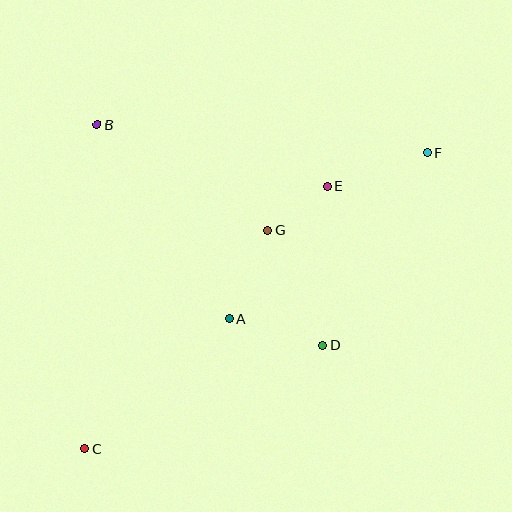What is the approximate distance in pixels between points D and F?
The distance between D and F is approximately 219 pixels.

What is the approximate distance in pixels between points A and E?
The distance between A and E is approximately 164 pixels.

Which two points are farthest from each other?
Points C and F are farthest from each other.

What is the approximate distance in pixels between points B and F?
The distance between B and F is approximately 331 pixels.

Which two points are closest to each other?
Points E and G are closest to each other.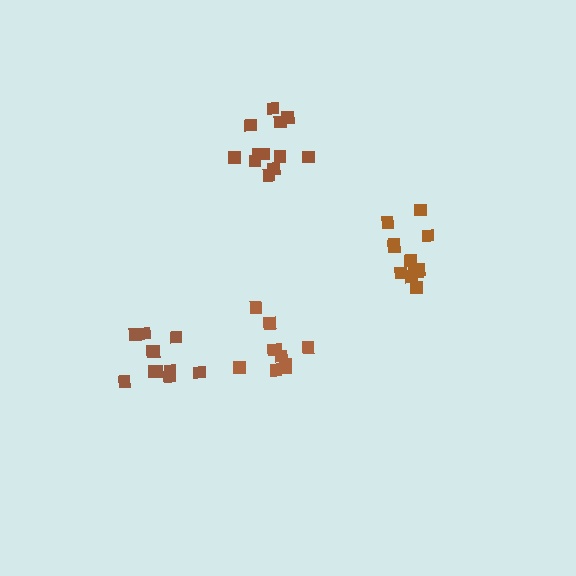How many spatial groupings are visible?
There are 4 spatial groupings.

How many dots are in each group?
Group 1: 12 dots, Group 2: 11 dots, Group 3: 10 dots, Group 4: 12 dots (45 total).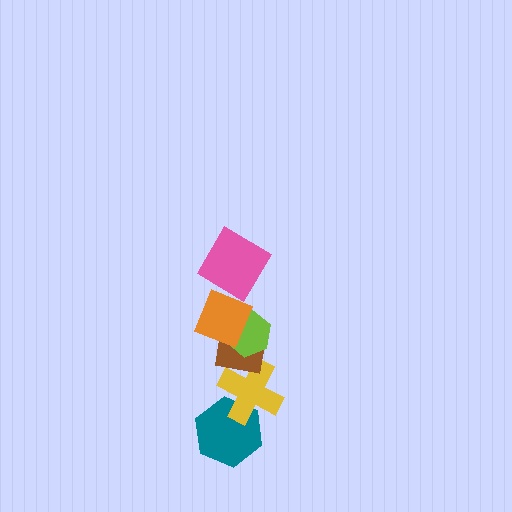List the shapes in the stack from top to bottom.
From top to bottom: the pink diamond, the orange square, the lime hexagon, the brown square, the yellow cross, the teal hexagon.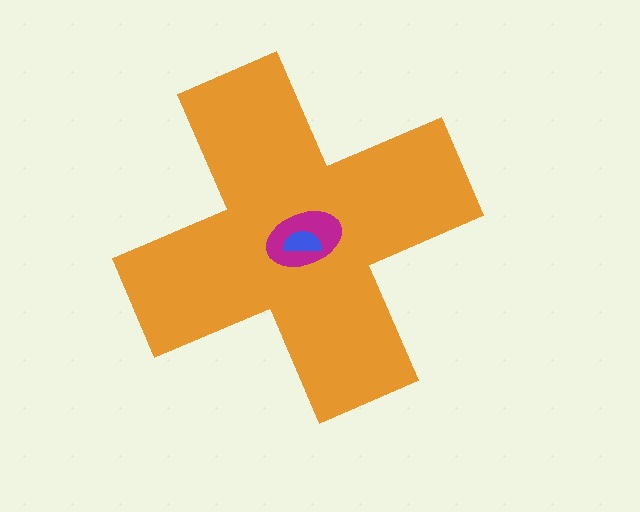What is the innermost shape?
The blue semicircle.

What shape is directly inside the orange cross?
The magenta ellipse.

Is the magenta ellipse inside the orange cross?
Yes.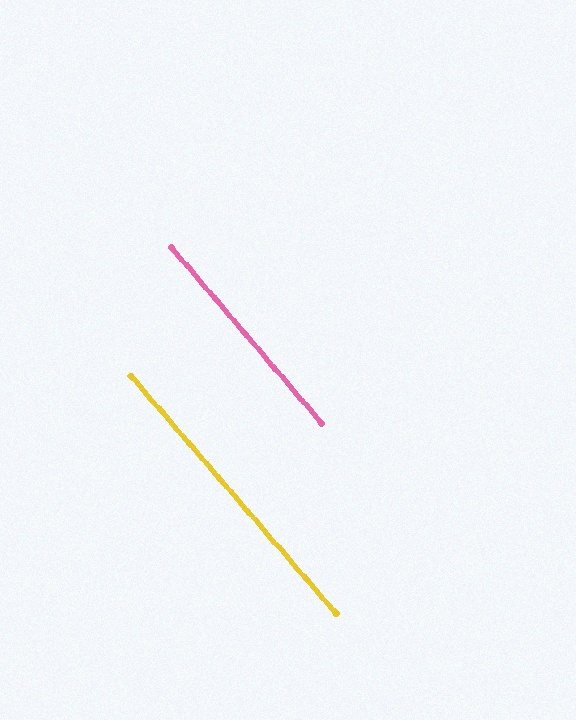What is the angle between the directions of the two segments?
Approximately 0 degrees.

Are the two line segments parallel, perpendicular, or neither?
Parallel — their directions differ by only 0.4°.